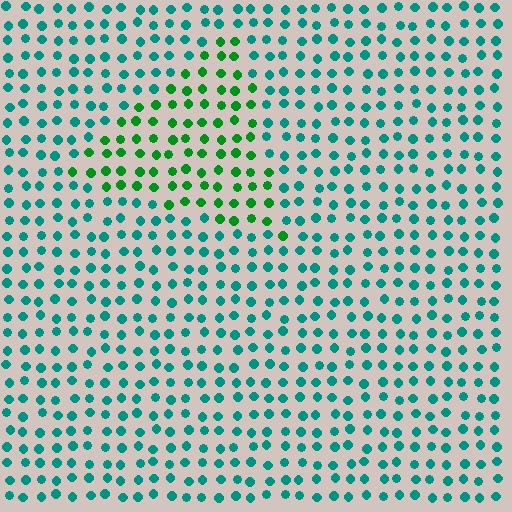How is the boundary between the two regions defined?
The boundary is defined purely by a slight shift in hue (about 42 degrees). Spacing, size, and orientation are identical on both sides.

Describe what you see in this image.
The image is filled with small teal elements in a uniform arrangement. A triangle-shaped region is visible where the elements are tinted to a slightly different hue, forming a subtle color boundary.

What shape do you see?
I see a triangle.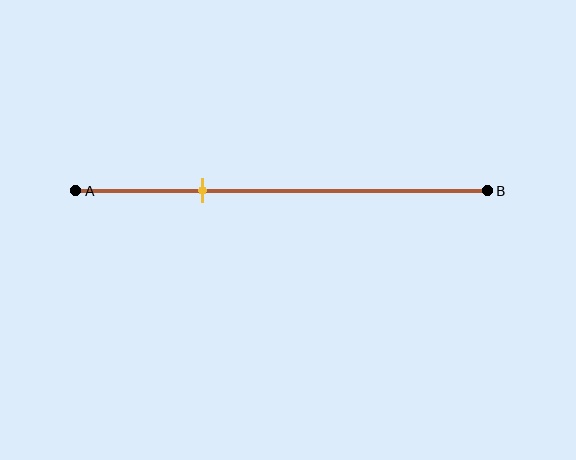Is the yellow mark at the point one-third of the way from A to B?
Yes, the mark is approximately at the one-third point.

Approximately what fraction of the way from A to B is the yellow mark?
The yellow mark is approximately 30% of the way from A to B.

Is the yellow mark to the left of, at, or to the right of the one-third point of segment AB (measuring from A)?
The yellow mark is approximately at the one-third point of segment AB.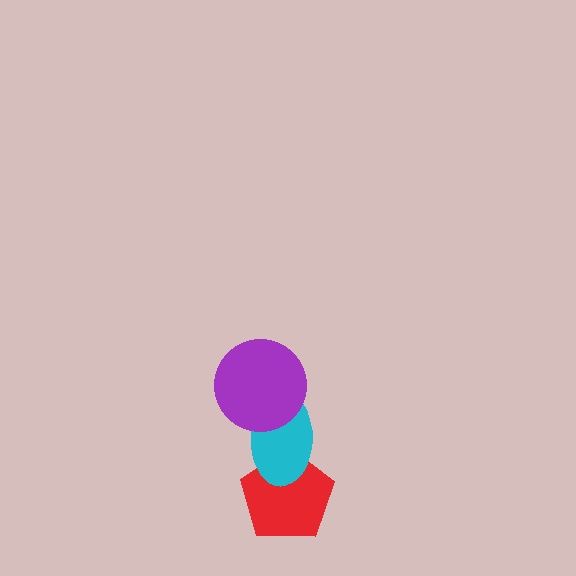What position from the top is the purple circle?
The purple circle is 1st from the top.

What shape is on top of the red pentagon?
The cyan ellipse is on top of the red pentagon.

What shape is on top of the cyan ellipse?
The purple circle is on top of the cyan ellipse.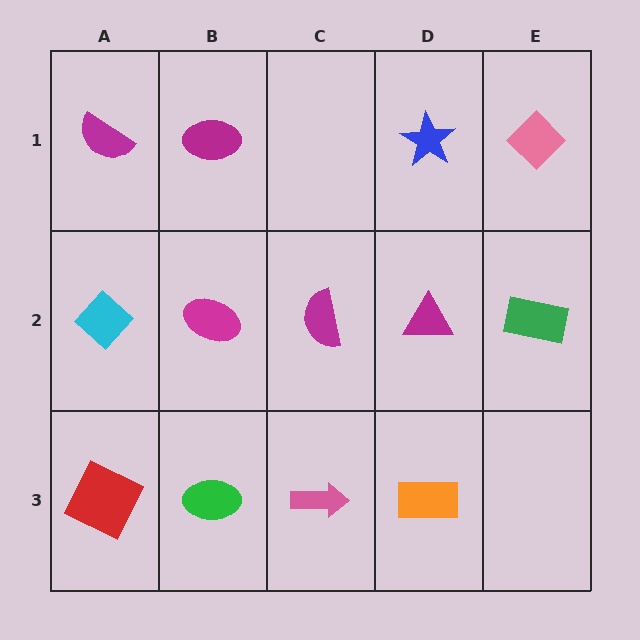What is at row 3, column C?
A pink arrow.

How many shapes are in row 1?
4 shapes.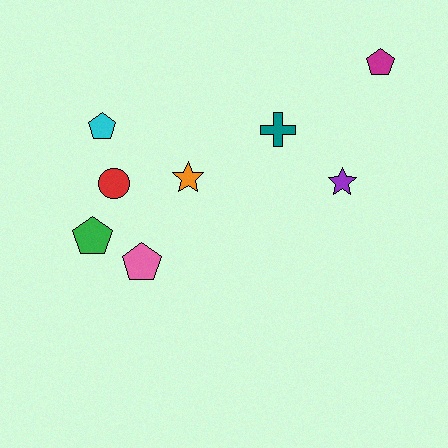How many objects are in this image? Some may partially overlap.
There are 8 objects.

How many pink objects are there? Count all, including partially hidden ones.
There is 1 pink object.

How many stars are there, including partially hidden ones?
There are 2 stars.